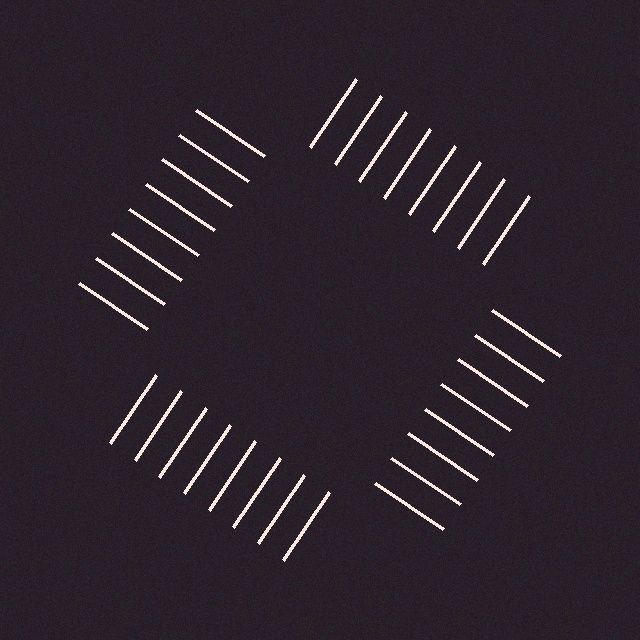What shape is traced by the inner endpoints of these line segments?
An illusory square — the line segments terminate on its edges but no continuous stroke is drawn.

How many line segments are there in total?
32 — 8 along each of the 4 edges.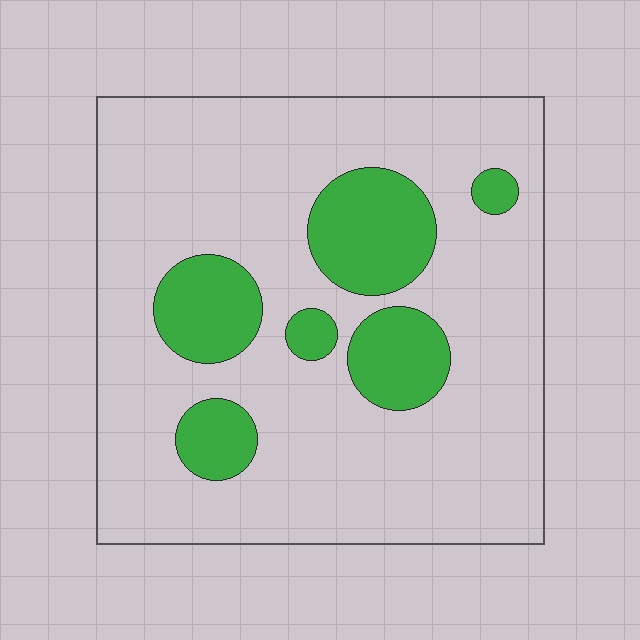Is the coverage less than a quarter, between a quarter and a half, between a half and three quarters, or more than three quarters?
Less than a quarter.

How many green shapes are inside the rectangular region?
6.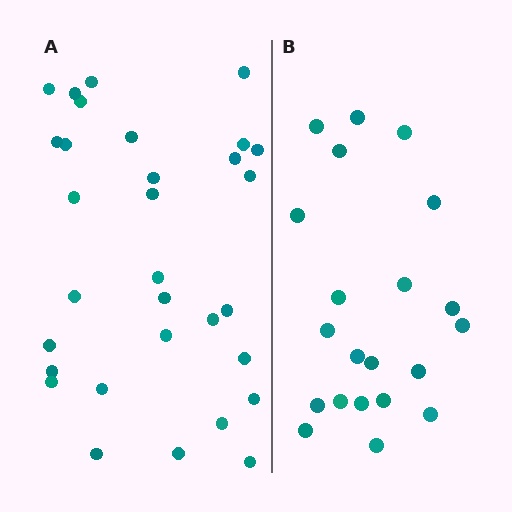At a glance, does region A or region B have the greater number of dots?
Region A (the left region) has more dots.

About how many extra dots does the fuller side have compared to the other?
Region A has roughly 10 or so more dots than region B.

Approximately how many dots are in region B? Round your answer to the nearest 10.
About 20 dots. (The exact count is 21, which rounds to 20.)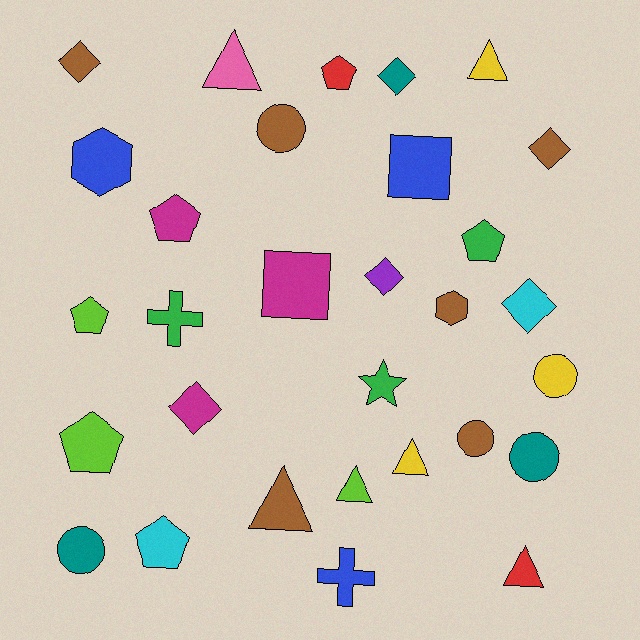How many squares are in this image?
There are 2 squares.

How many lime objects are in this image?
There are 3 lime objects.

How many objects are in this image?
There are 30 objects.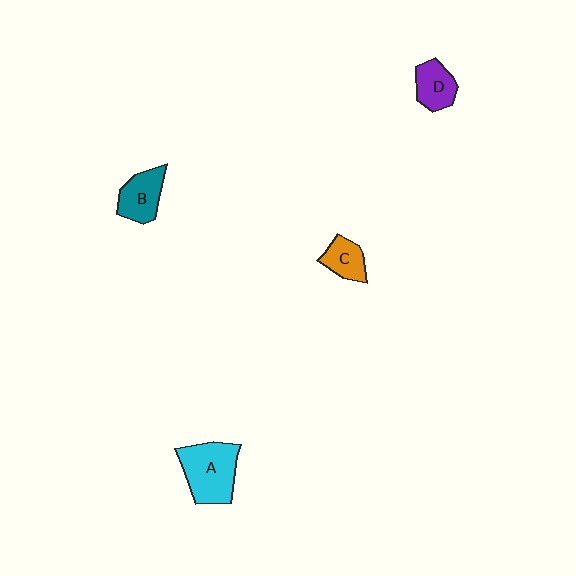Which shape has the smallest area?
Shape C (orange).